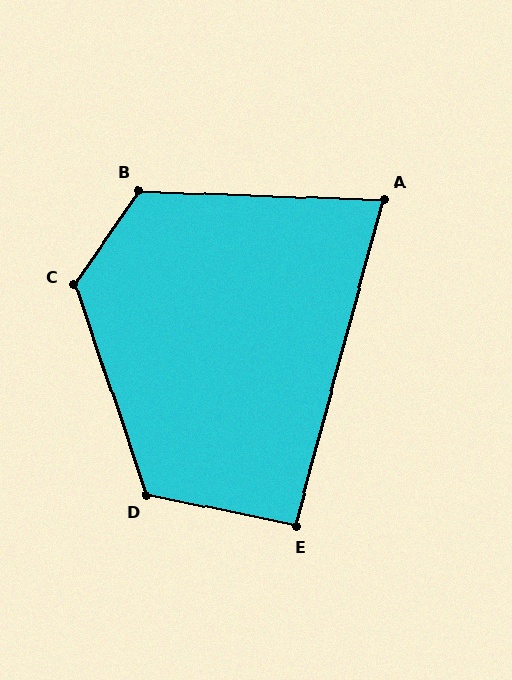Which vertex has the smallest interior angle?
A, at approximately 77 degrees.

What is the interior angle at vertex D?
Approximately 120 degrees (obtuse).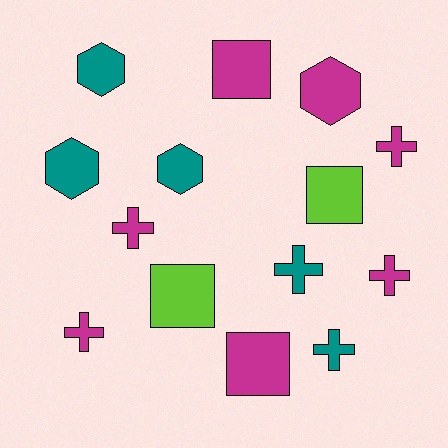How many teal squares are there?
There are no teal squares.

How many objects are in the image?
There are 14 objects.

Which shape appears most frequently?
Cross, with 6 objects.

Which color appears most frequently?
Magenta, with 7 objects.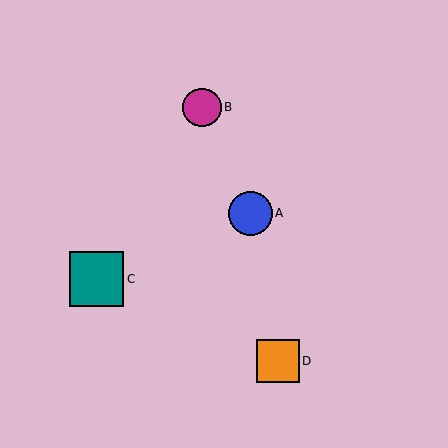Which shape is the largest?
The teal square (labeled C) is the largest.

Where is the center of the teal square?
The center of the teal square is at (97, 279).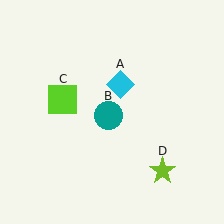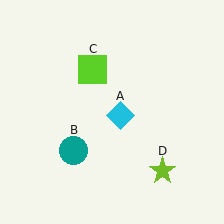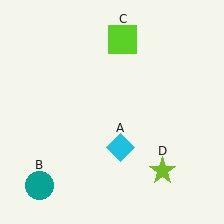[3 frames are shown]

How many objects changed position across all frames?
3 objects changed position: cyan diamond (object A), teal circle (object B), lime square (object C).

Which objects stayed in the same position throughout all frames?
Lime star (object D) remained stationary.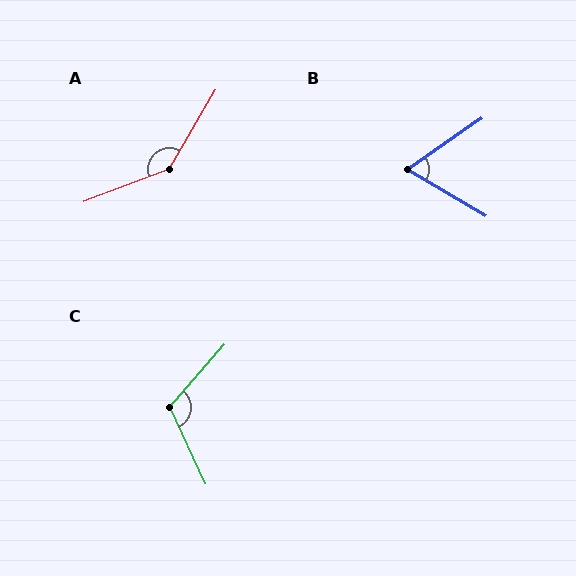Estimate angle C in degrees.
Approximately 113 degrees.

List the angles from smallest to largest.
B (66°), C (113°), A (141°).